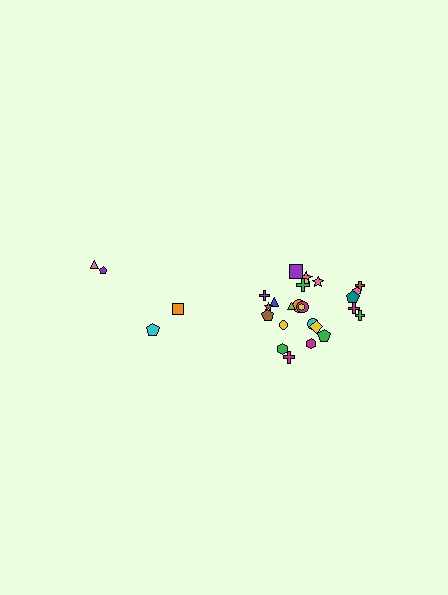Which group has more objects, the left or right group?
The right group.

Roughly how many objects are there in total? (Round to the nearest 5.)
Roughly 30 objects in total.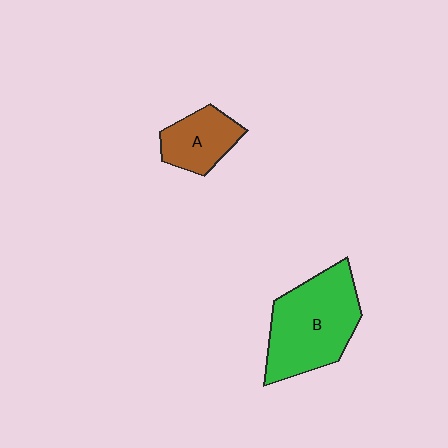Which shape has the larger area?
Shape B (green).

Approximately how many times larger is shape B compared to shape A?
Approximately 2.0 times.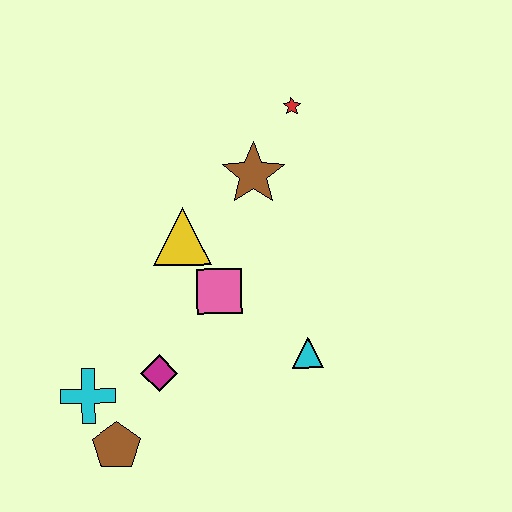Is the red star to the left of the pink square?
No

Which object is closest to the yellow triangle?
The pink square is closest to the yellow triangle.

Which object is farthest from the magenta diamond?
The red star is farthest from the magenta diamond.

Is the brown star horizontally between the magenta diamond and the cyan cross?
No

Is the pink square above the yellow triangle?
No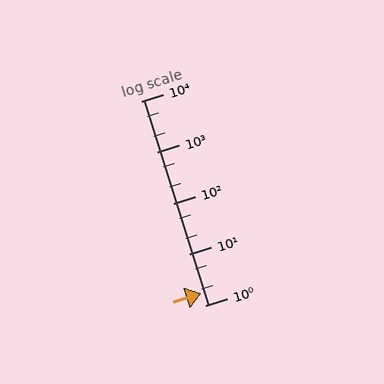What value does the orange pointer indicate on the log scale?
The pointer indicates approximately 1.7.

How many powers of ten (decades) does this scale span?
The scale spans 4 decades, from 1 to 10000.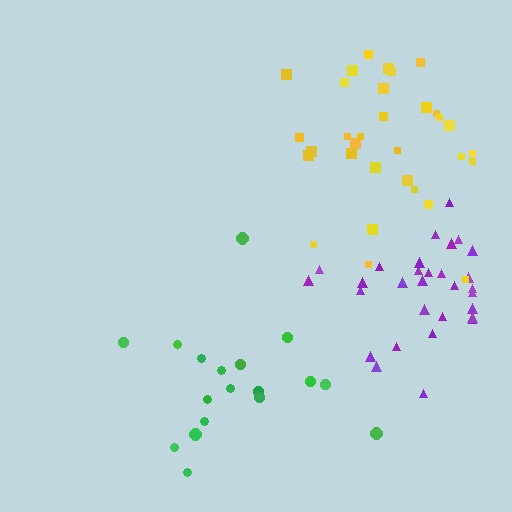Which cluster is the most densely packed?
Purple.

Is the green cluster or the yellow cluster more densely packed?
Yellow.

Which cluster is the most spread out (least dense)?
Green.